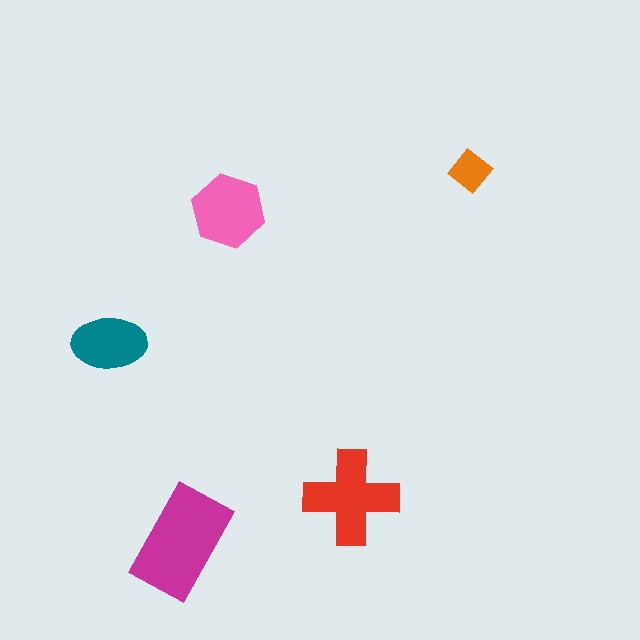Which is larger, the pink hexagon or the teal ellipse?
The pink hexagon.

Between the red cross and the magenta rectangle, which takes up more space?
The magenta rectangle.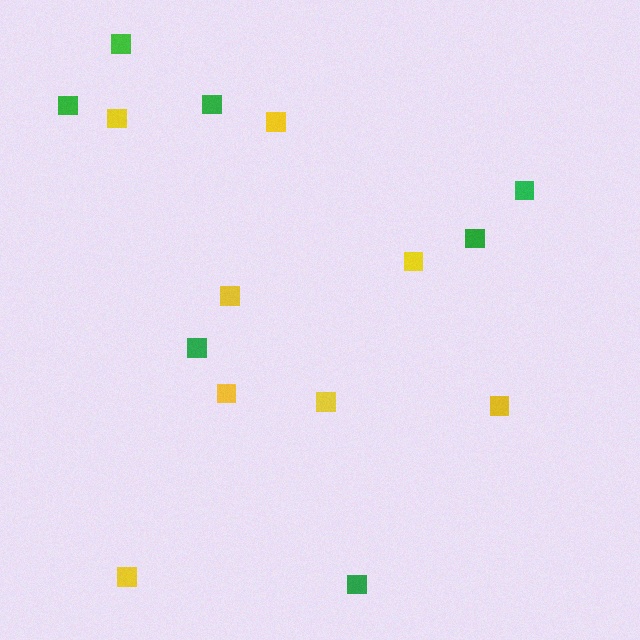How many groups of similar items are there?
There are 2 groups: one group of green squares (7) and one group of yellow squares (8).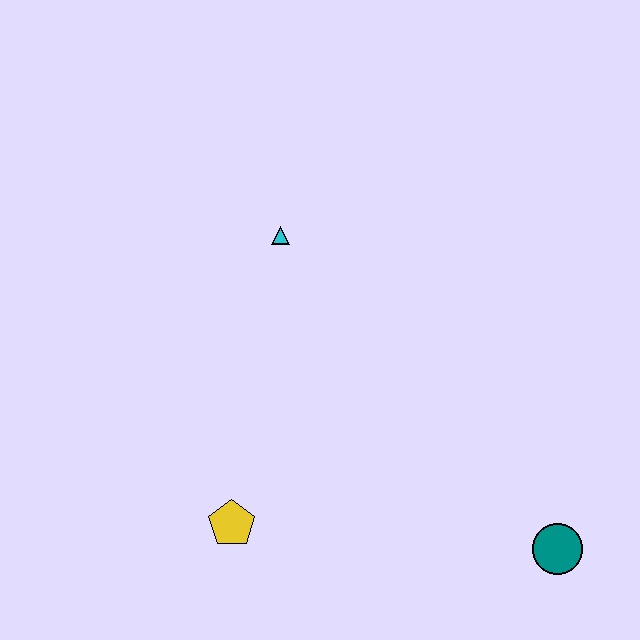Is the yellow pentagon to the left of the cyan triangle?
Yes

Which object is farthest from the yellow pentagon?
The teal circle is farthest from the yellow pentagon.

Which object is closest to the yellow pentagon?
The cyan triangle is closest to the yellow pentagon.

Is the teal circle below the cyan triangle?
Yes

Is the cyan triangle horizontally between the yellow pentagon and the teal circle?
Yes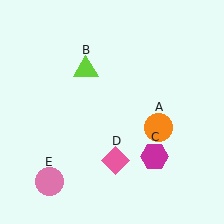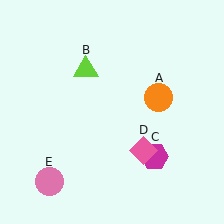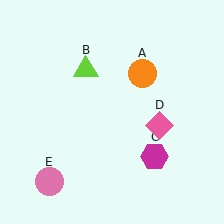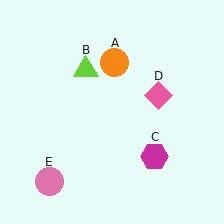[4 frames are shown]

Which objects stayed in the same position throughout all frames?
Lime triangle (object B) and magenta hexagon (object C) and pink circle (object E) remained stationary.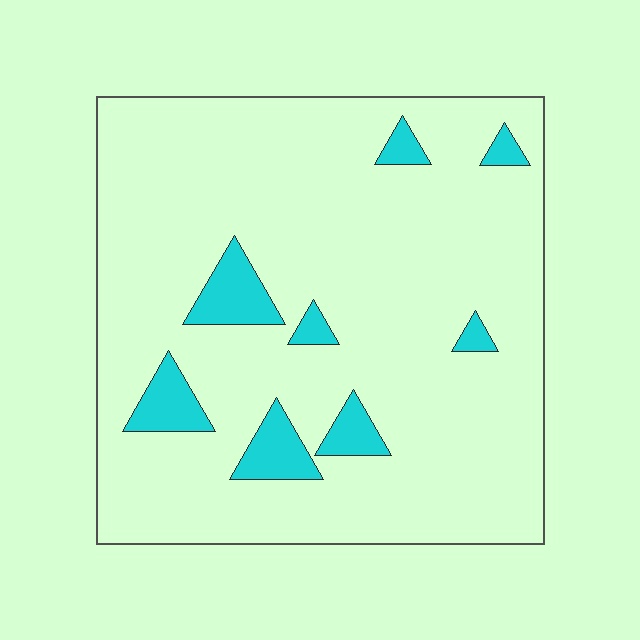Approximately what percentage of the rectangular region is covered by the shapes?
Approximately 10%.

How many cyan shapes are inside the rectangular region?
8.